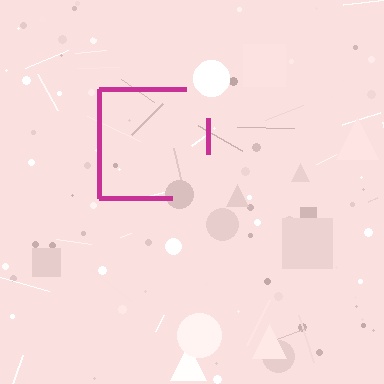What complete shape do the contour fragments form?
The contour fragments form a square.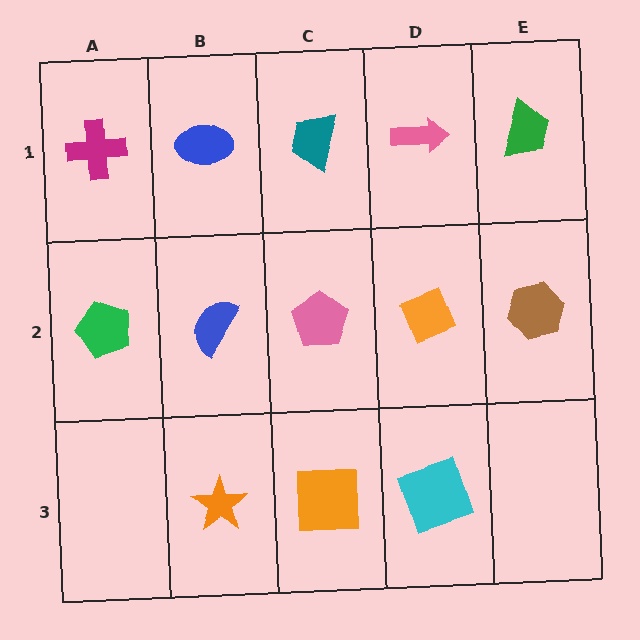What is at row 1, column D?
A pink arrow.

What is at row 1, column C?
A teal trapezoid.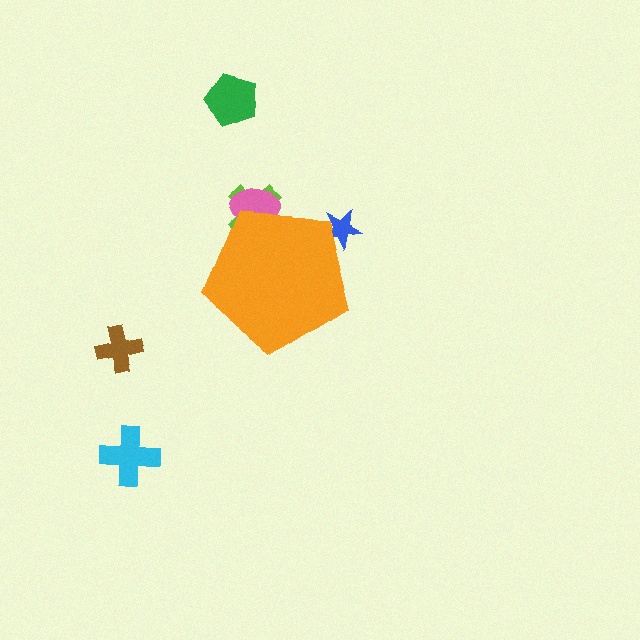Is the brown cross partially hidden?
No, the brown cross is fully visible.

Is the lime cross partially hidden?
Yes, the lime cross is partially hidden behind the orange pentagon.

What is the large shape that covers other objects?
An orange pentagon.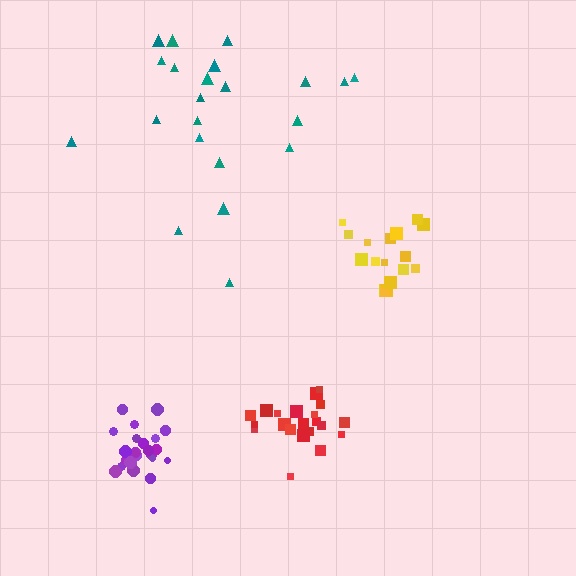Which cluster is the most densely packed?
Purple.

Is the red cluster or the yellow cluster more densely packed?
Red.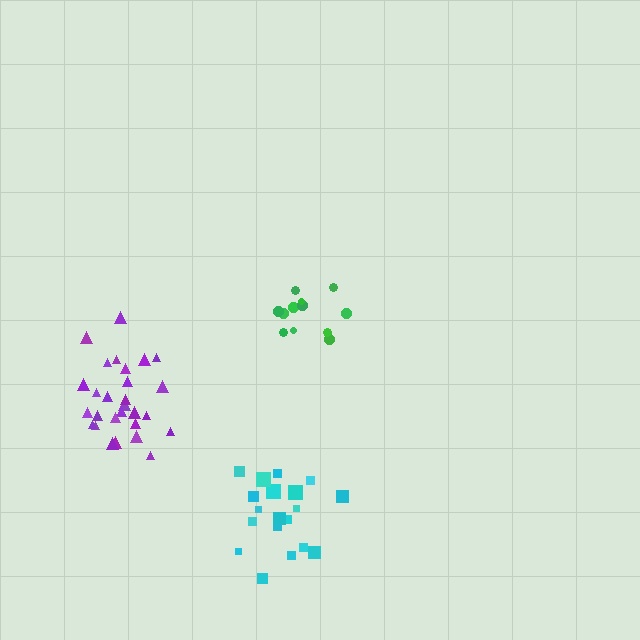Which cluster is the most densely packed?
Green.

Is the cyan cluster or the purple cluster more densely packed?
Purple.